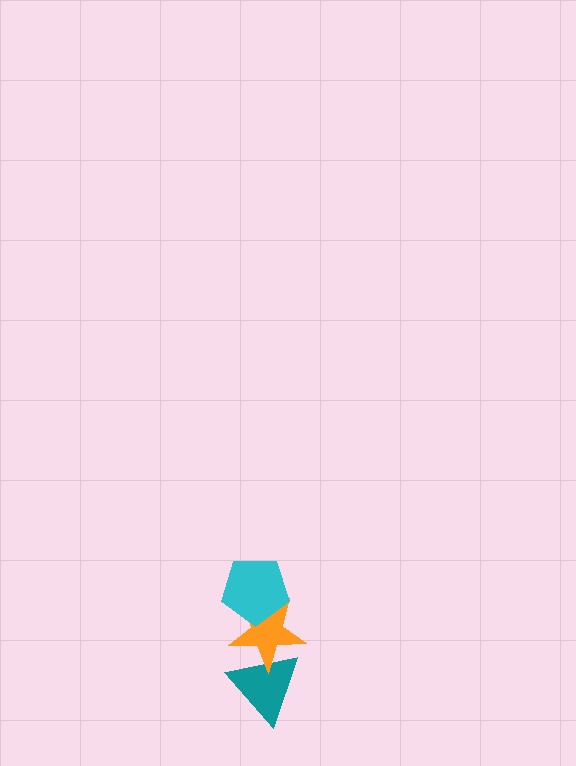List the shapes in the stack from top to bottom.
From top to bottom: the cyan pentagon, the orange star, the teal triangle.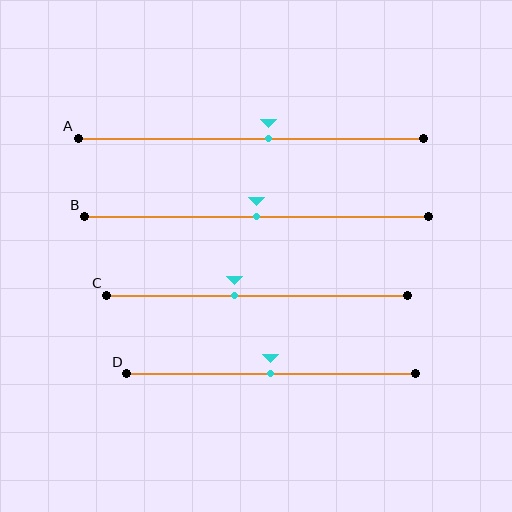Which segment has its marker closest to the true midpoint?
Segment B has its marker closest to the true midpoint.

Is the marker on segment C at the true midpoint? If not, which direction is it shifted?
No, the marker on segment C is shifted to the left by about 7% of the segment length.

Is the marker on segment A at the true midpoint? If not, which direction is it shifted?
No, the marker on segment A is shifted to the right by about 5% of the segment length.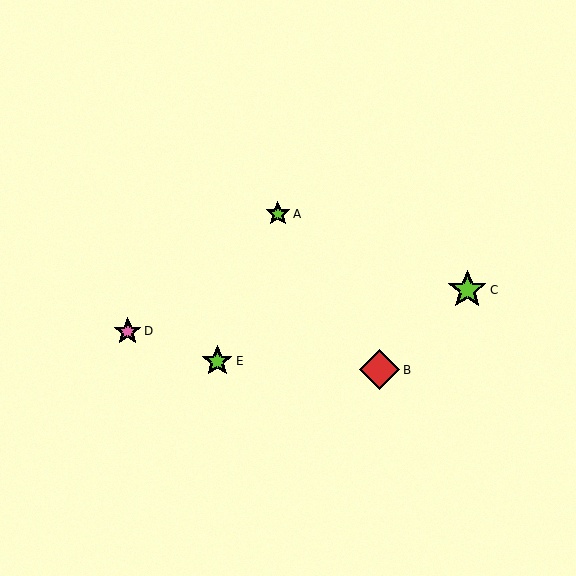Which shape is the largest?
The red diamond (labeled B) is the largest.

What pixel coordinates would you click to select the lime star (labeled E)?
Click at (217, 361) to select the lime star E.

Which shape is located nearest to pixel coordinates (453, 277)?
The lime star (labeled C) at (467, 290) is nearest to that location.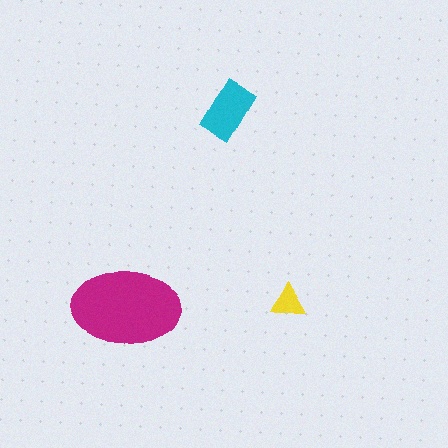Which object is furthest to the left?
The magenta ellipse is leftmost.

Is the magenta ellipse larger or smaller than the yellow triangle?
Larger.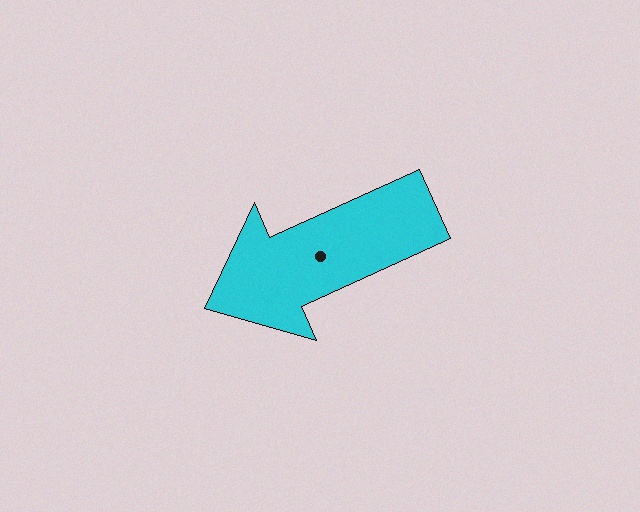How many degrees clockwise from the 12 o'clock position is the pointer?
Approximately 246 degrees.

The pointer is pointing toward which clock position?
Roughly 8 o'clock.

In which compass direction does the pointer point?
Southwest.